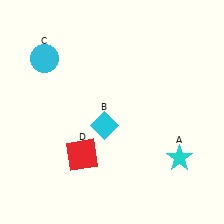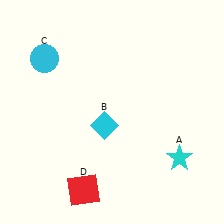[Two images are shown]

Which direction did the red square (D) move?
The red square (D) moved down.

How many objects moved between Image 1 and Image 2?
1 object moved between the two images.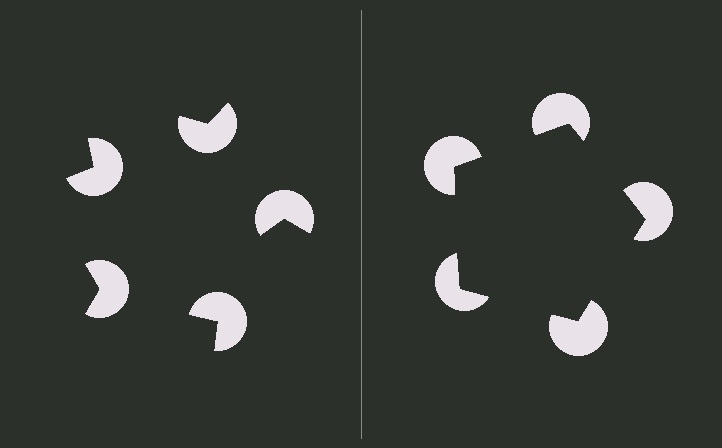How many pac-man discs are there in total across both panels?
10 — 5 on each side.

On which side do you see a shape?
An illusory pentagon appears on the right side. On the left side the wedge cuts are rotated, so no coherent shape forms.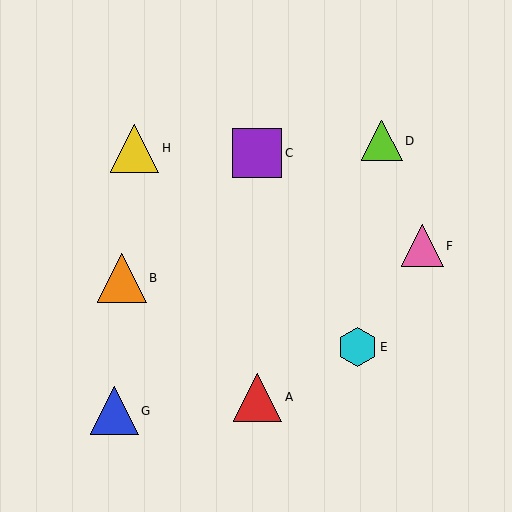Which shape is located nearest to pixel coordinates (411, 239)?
The pink triangle (labeled F) at (422, 246) is nearest to that location.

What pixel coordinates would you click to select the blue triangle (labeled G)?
Click at (114, 411) to select the blue triangle G.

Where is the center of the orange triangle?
The center of the orange triangle is at (122, 278).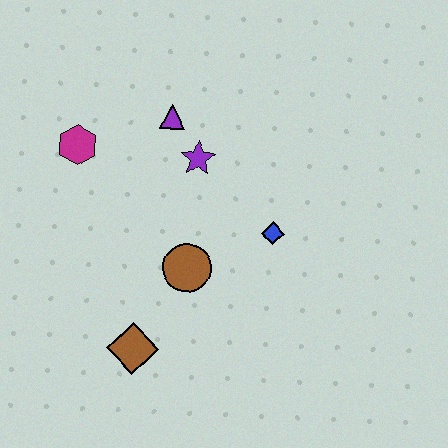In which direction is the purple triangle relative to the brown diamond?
The purple triangle is above the brown diamond.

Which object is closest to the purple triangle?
The purple star is closest to the purple triangle.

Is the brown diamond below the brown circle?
Yes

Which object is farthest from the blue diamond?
The magenta hexagon is farthest from the blue diamond.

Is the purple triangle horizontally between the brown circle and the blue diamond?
No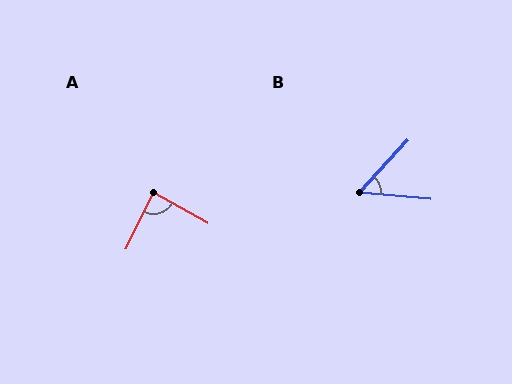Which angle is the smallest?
B, at approximately 52 degrees.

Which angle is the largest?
A, at approximately 87 degrees.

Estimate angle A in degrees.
Approximately 87 degrees.